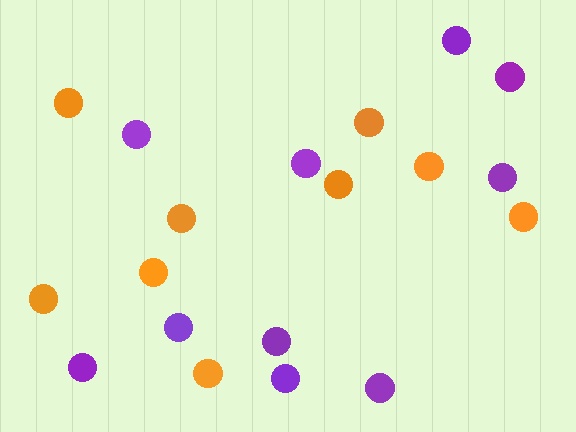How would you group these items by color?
There are 2 groups: one group of purple circles (10) and one group of orange circles (9).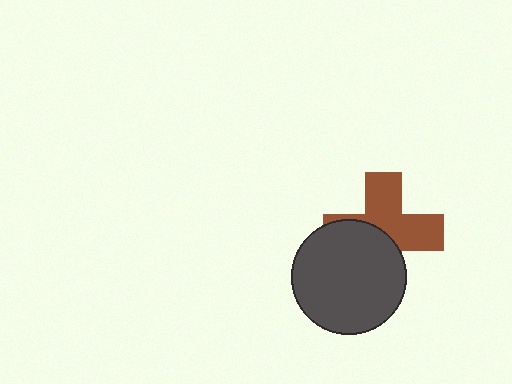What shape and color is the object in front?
The object in front is a dark gray circle.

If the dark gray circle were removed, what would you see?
You would see the complete brown cross.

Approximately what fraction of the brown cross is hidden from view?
Roughly 46% of the brown cross is hidden behind the dark gray circle.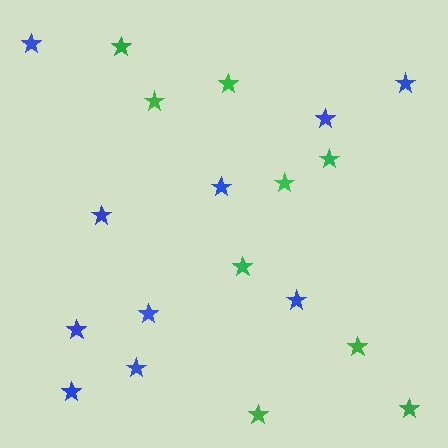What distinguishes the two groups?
There are 2 groups: one group of blue stars (10) and one group of green stars (9).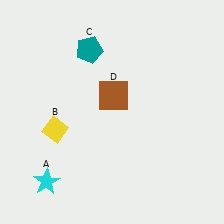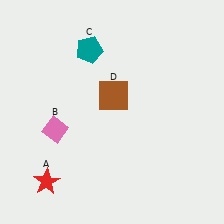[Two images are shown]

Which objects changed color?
A changed from cyan to red. B changed from yellow to pink.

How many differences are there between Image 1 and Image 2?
There are 2 differences between the two images.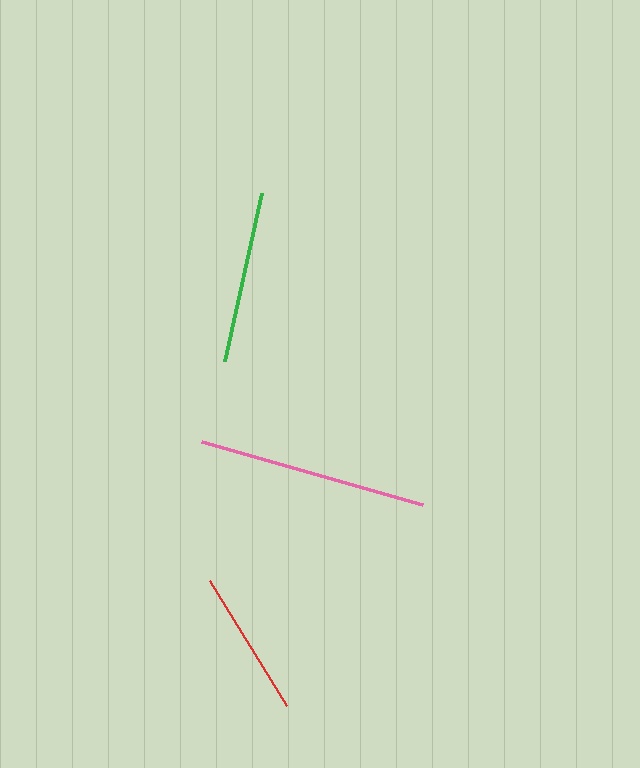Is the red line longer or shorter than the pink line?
The pink line is longer than the red line.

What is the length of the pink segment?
The pink segment is approximately 230 pixels long.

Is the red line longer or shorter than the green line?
The green line is longer than the red line.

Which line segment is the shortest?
The red line is the shortest at approximately 147 pixels.